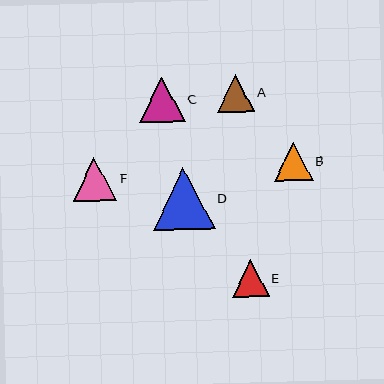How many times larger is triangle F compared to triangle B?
Triangle F is approximately 1.1 times the size of triangle B.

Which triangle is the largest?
Triangle D is the largest with a size of approximately 62 pixels.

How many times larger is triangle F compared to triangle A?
Triangle F is approximately 1.2 times the size of triangle A.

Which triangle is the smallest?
Triangle E is the smallest with a size of approximately 36 pixels.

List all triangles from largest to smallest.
From largest to smallest: D, C, F, B, A, E.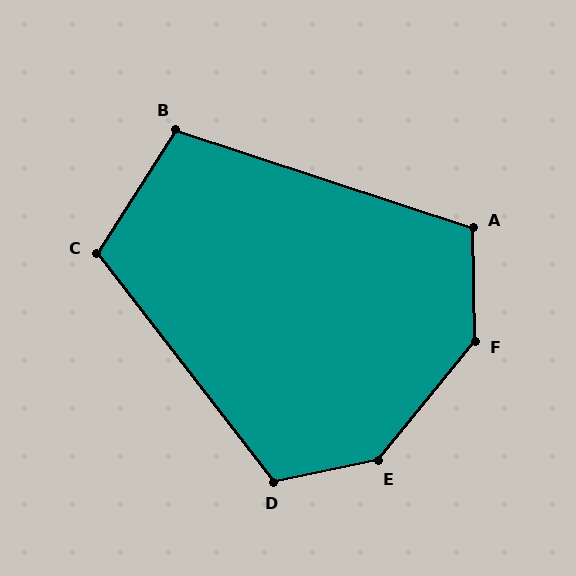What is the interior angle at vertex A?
Approximately 109 degrees (obtuse).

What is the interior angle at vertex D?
Approximately 116 degrees (obtuse).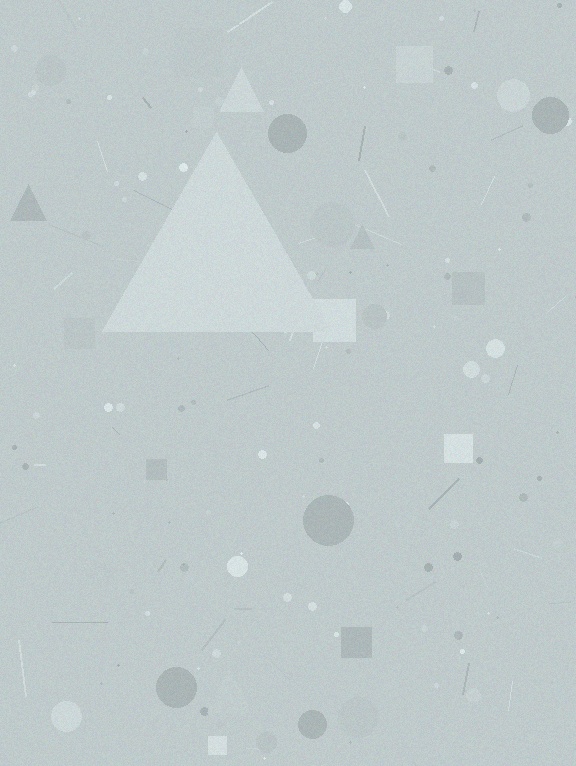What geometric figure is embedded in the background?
A triangle is embedded in the background.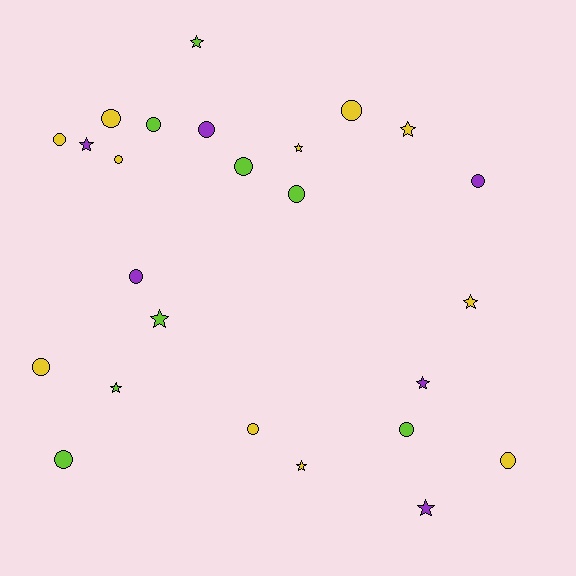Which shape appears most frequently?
Circle, with 15 objects.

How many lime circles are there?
There are 5 lime circles.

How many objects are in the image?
There are 25 objects.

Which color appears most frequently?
Yellow, with 11 objects.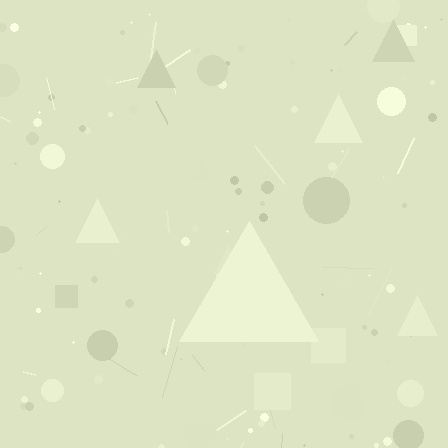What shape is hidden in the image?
A triangle is hidden in the image.